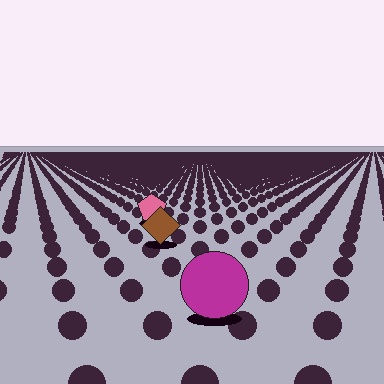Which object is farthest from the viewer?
The pink pentagon is farthest from the viewer. It appears smaller and the ground texture around it is denser.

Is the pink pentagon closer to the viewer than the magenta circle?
No. The magenta circle is closer — you can tell from the texture gradient: the ground texture is coarser near it.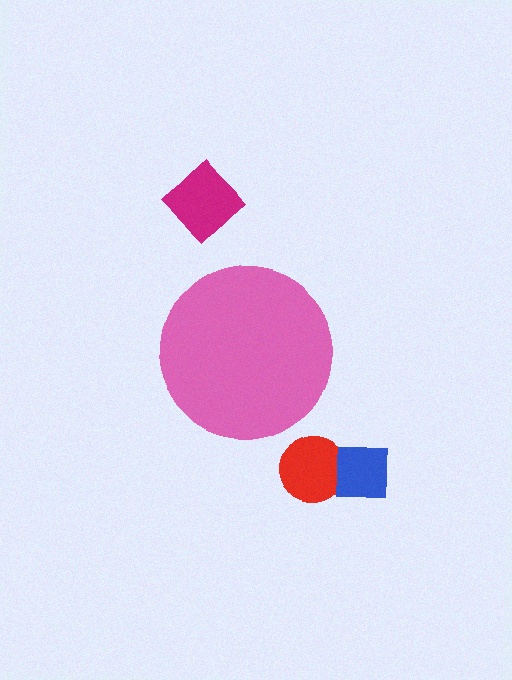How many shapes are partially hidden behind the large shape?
0 shapes are partially hidden.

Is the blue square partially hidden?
No, the blue square is fully visible.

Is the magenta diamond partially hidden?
No, the magenta diamond is fully visible.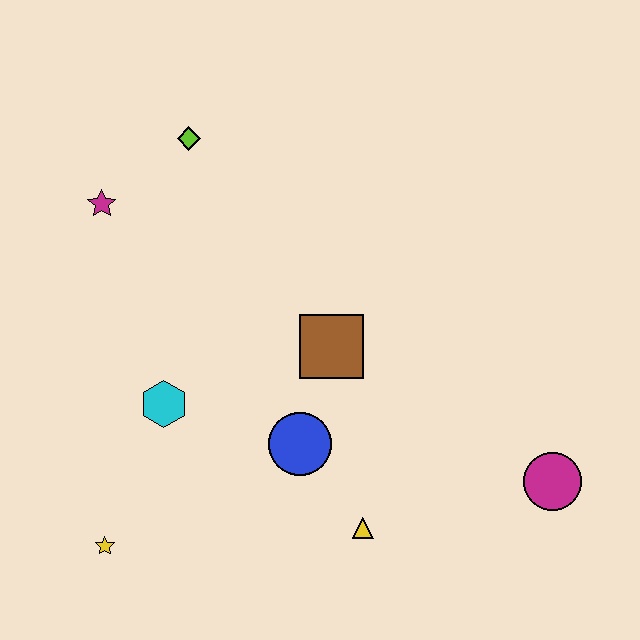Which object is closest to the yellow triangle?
The blue circle is closest to the yellow triangle.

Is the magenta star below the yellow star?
No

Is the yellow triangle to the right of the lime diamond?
Yes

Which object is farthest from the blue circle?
The lime diamond is farthest from the blue circle.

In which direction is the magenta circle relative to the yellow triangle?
The magenta circle is to the right of the yellow triangle.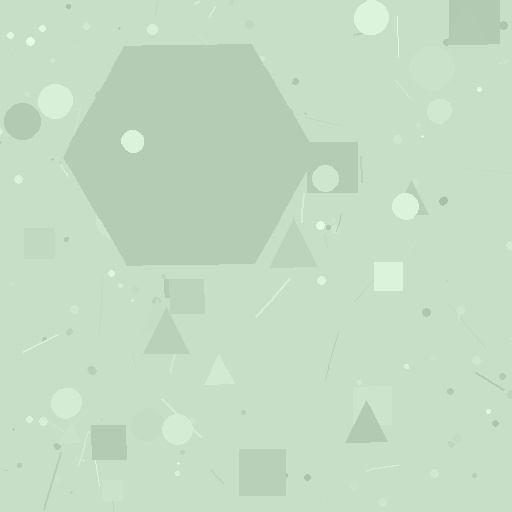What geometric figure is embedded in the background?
A hexagon is embedded in the background.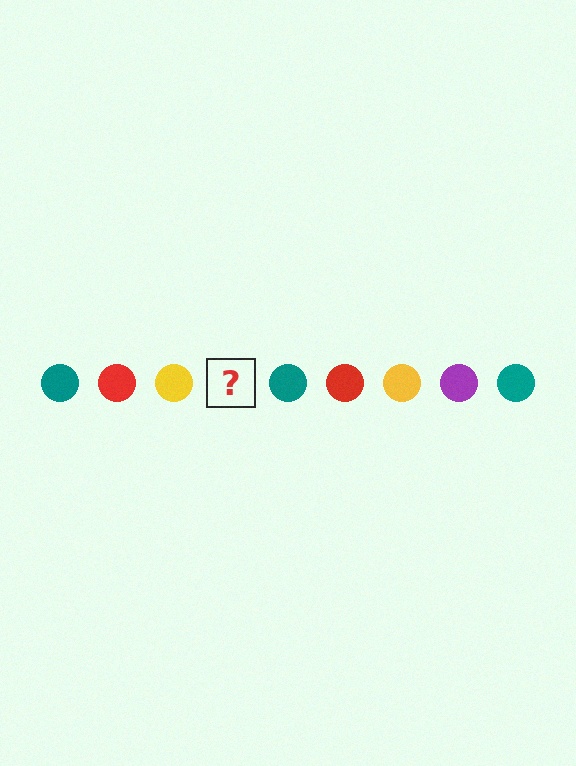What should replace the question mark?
The question mark should be replaced with a purple circle.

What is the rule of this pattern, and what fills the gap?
The rule is that the pattern cycles through teal, red, yellow, purple circles. The gap should be filled with a purple circle.